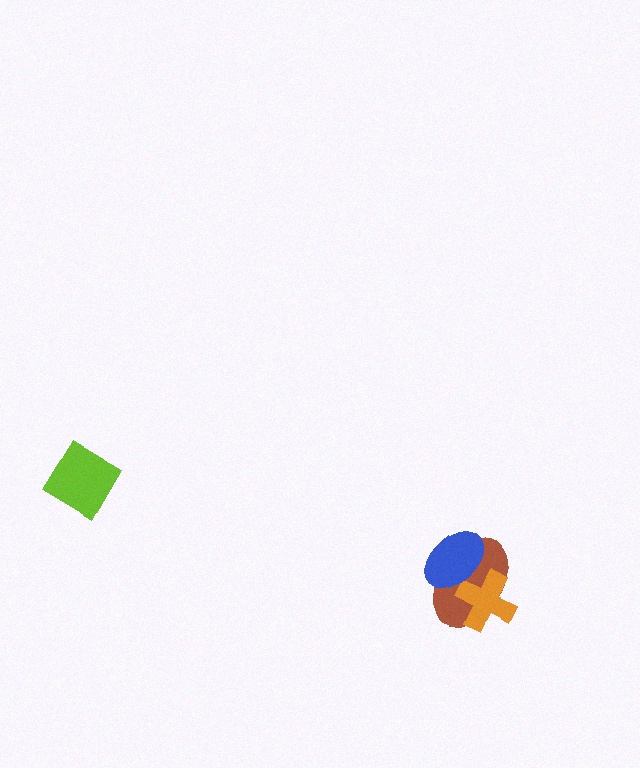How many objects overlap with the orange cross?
2 objects overlap with the orange cross.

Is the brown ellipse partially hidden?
Yes, it is partially covered by another shape.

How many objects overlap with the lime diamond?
0 objects overlap with the lime diamond.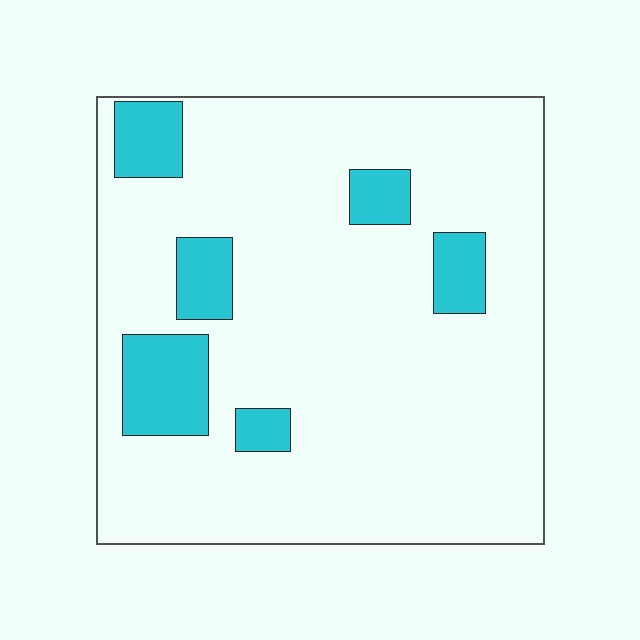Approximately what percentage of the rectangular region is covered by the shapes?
Approximately 15%.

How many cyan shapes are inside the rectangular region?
6.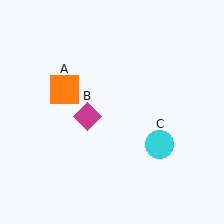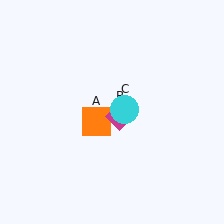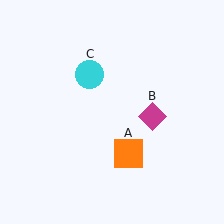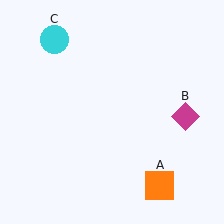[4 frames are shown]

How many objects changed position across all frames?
3 objects changed position: orange square (object A), magenta diamond (object B), cyan circle (object C).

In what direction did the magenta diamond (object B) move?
The magenta diamond (object B) moved right.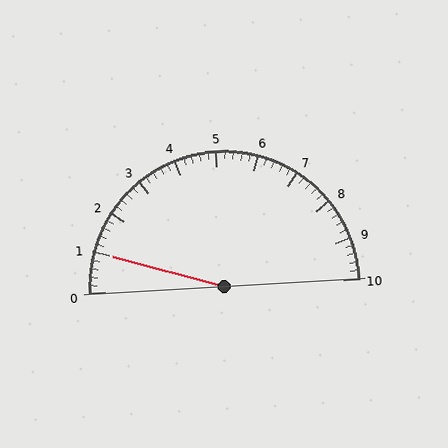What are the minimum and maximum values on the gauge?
The gauge ranges from 0 to 10.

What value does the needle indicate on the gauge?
The needle indicates approximately 1.0.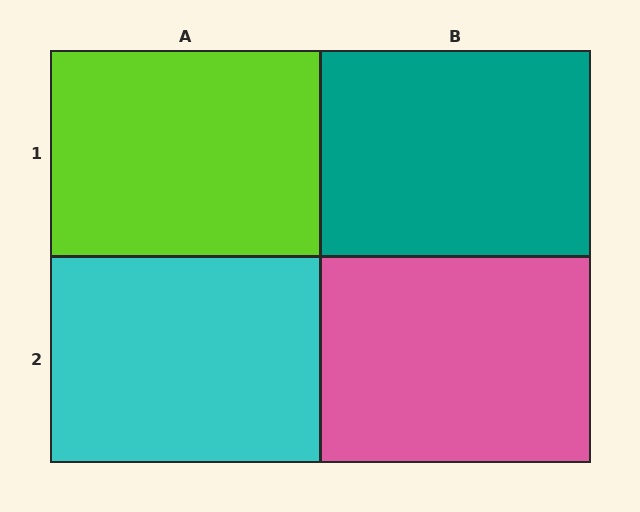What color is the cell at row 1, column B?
Teal.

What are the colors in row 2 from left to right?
Cyan, pink.